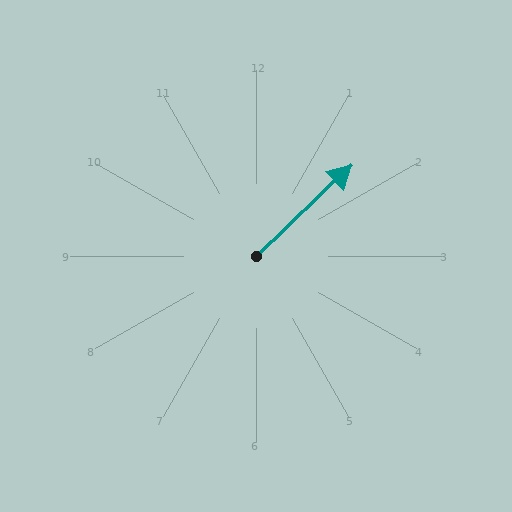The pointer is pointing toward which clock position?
Roughly 2 o'clock.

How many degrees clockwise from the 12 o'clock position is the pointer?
Approximately 46 degrees.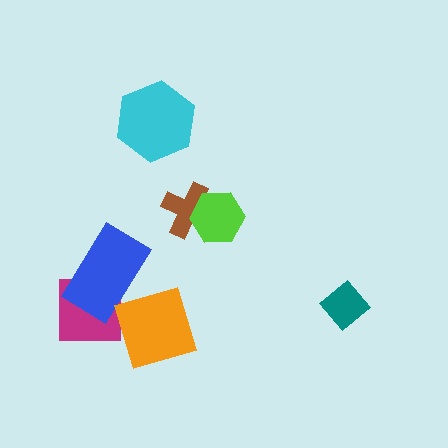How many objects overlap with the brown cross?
1 object overlaps with the brown cross.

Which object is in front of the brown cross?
The lime hexagon is in front of the brown cross.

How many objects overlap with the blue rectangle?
1 object overlaps with the blue rectangle.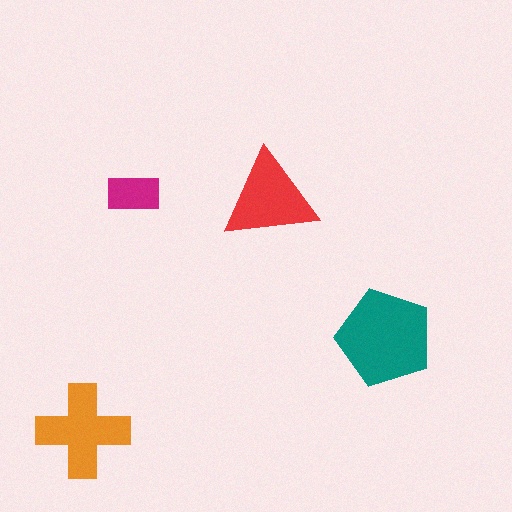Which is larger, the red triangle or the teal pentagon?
The teal pentagon.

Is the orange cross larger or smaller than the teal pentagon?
Smaller.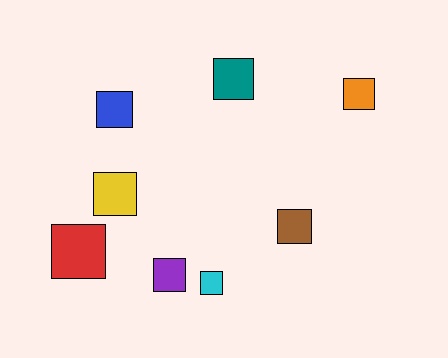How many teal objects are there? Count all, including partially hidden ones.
There is 1 teal object.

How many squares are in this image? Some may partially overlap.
There are 8 squares.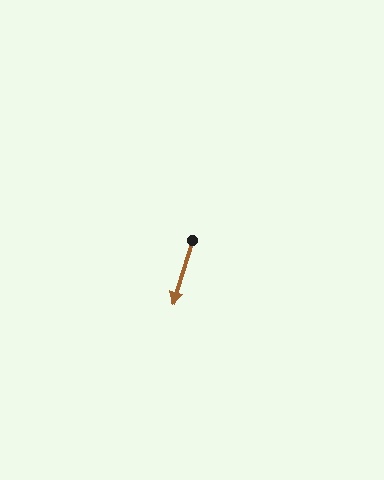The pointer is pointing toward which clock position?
Roughly 7 o'clock.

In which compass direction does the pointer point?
South.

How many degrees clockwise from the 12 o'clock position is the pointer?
Approximately 197 degrees.